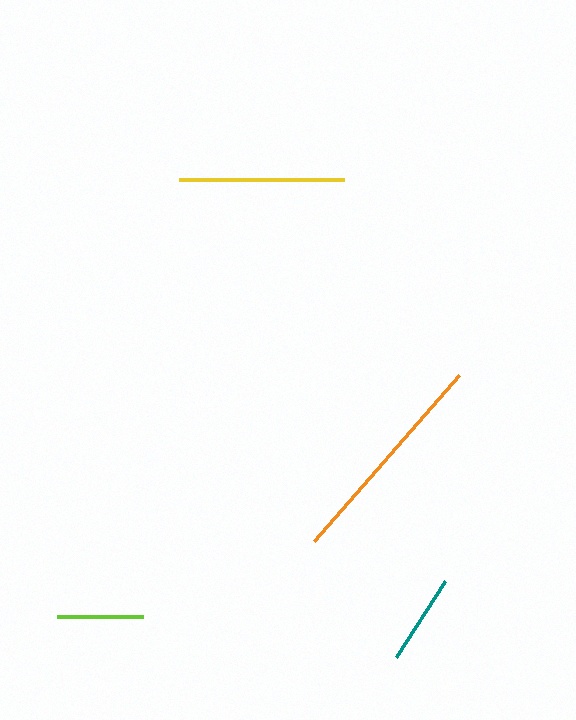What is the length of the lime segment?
The lime segment is approximately 85 pixels long.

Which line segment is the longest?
The orange line is the longest at approximately 221 pixels.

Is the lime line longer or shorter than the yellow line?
The yellow line is longer than the lime line.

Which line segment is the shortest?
The lime line is the shortest at approximately 85 pixels.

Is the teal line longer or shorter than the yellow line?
The yellow line is longer than the teal line.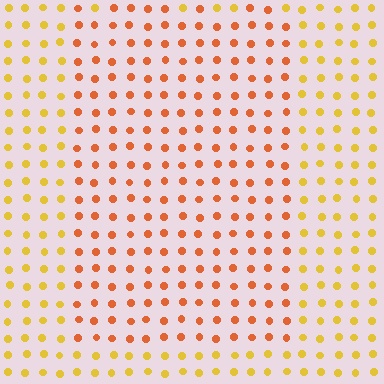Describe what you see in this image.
The image is filled with small yellow elements in a uniform arrangement. A rectangle-shaped region is visible where the elements are tinted to a slightly different hue, forming a subtle color boundary.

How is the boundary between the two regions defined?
The boundary is defined purely by a slight shift in hue (about 33 degrees). Spacing, size, and orientation are identical on both sides.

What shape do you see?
I see a rectangle.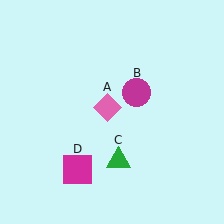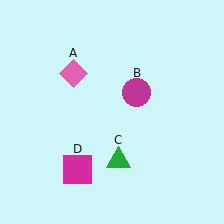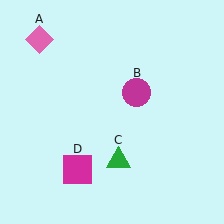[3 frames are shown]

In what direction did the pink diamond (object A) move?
The pink diamond (object A) moved up and to the left.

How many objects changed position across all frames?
1 object changed position: pink diamond (object A).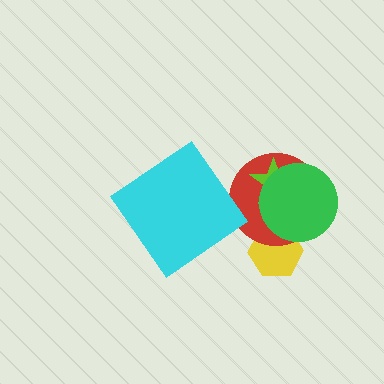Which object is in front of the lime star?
The green circle is in front of the lime star.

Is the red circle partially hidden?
Yes, it is partially covered by another shape.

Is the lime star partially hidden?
Yes, it is partially covered by another shape.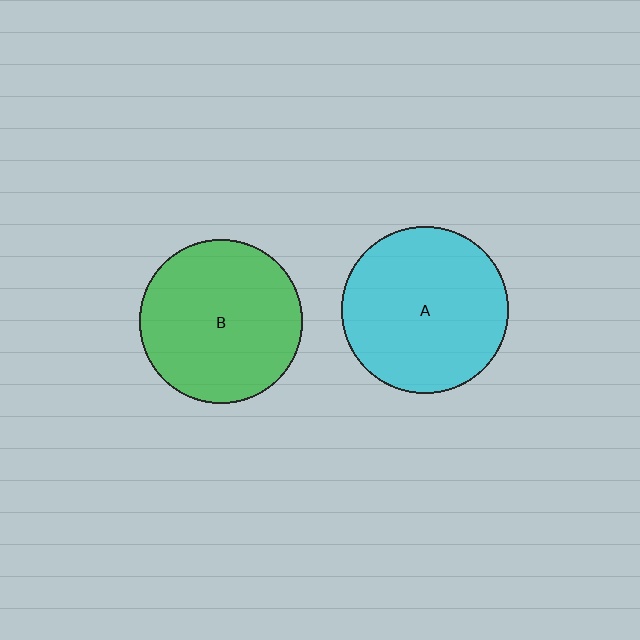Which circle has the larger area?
Circle A (cyan).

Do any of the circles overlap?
No, none of the circles overlap.